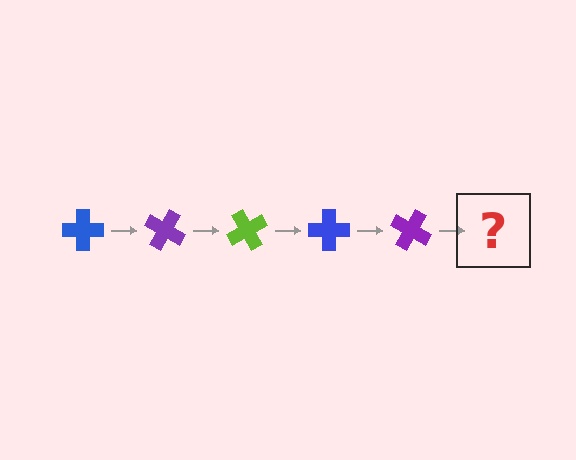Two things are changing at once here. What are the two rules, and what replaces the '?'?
The two rules are that it rotates 30 degrees each step and the color cycles through blue, purple, and lime. The '?' should be a lime cross, rotated 150 degrees from the start.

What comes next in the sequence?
The next element should be a lime cross, rotated 150 degrees from the start.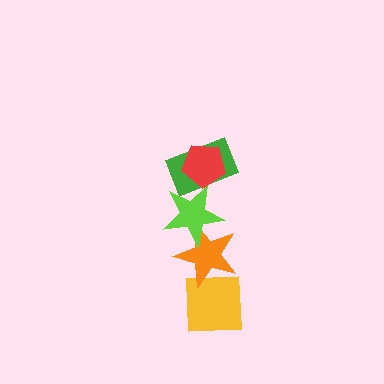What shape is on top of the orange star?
The lime star is on top of the orange star.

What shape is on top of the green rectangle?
The red pentagon is on top of the green rectangle.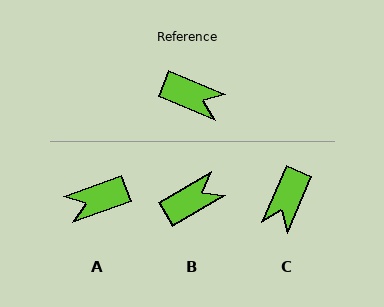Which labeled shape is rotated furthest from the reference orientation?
A, about 138 degrees away.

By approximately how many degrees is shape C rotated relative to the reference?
Approximately 91 degrees clockwise.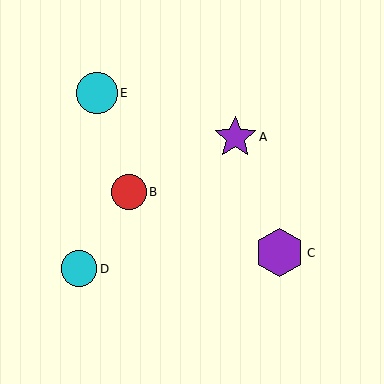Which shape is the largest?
The purple hexagon (labeled C) is the largest.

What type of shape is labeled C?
Shape C is a purple hexagon.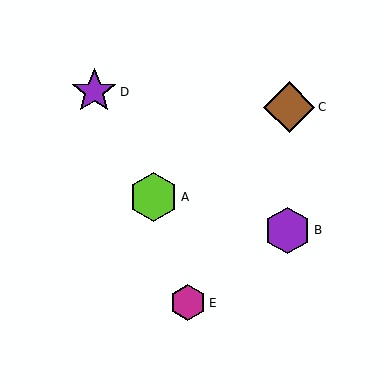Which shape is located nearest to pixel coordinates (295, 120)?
The brown diamond (labeled C) at (289, 107) is nearest to that location.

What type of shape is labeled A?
Shape A is a lime hexagon.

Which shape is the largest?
The brown diamond (labeled C) is the largest.